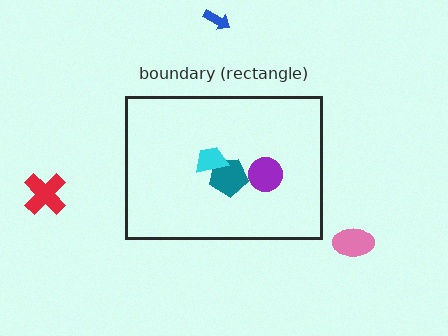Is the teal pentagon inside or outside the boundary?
Inside.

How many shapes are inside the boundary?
3 inside, 3 outside.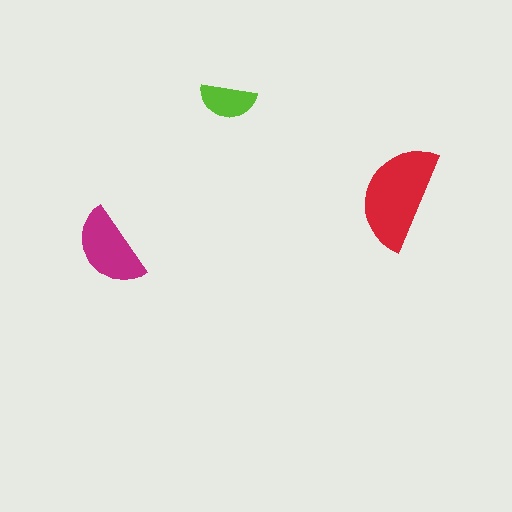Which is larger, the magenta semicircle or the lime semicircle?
The magenta one.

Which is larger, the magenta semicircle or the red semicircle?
The red one.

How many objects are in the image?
There are 3 objects in the image.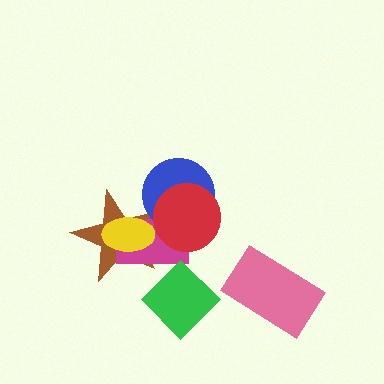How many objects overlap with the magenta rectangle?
5 objects overlap with the magenta rectangle.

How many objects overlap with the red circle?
3 objects overlap with the red circle.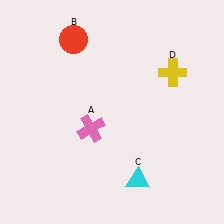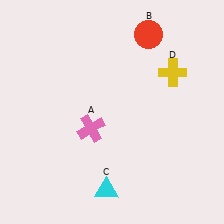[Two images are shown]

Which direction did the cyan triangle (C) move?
The cyan triangle (C) moved left.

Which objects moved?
The objects that moved are: the red circle (B), the cyan triangle (C).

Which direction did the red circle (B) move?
The red circle (B) moved right.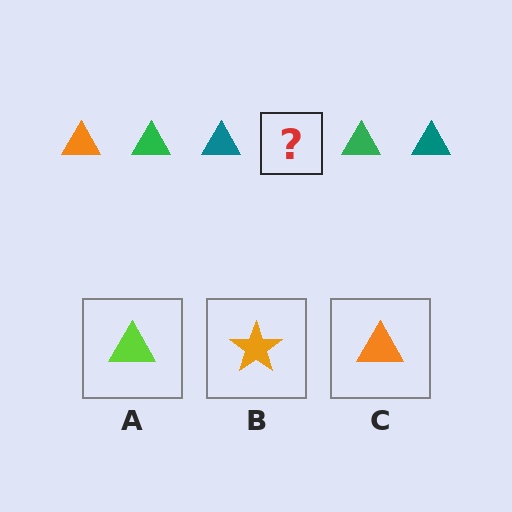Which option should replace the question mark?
Option C.